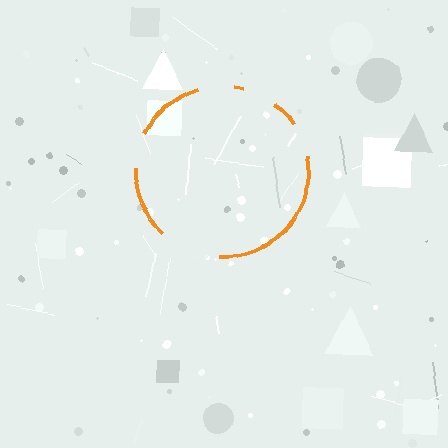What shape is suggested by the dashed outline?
The dashed outline suggests a circle.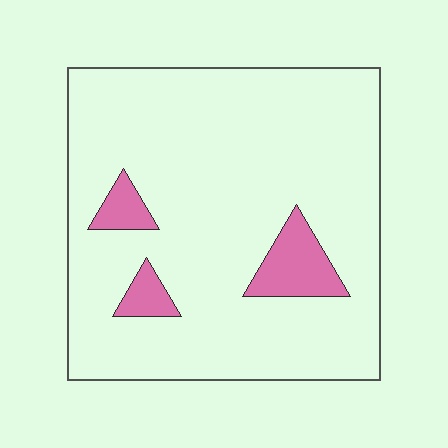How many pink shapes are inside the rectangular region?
3.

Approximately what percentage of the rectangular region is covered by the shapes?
Approximately 10%.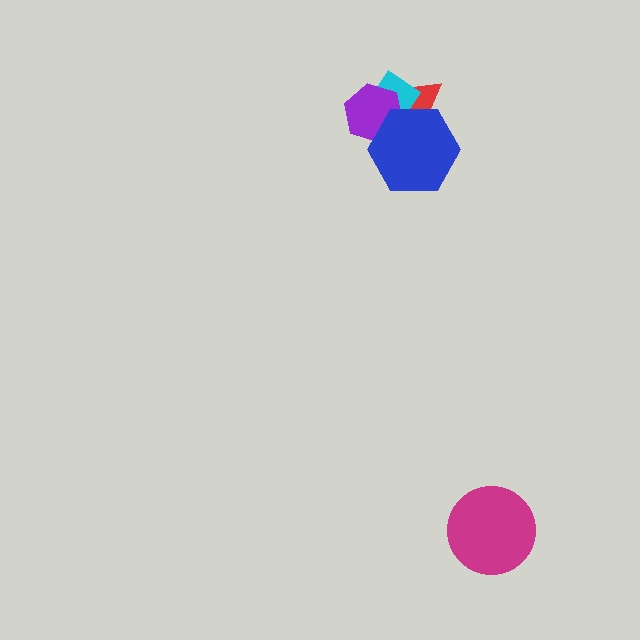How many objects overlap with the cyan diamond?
3 objects overlap with the cyan diamond.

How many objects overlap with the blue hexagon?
3 objects overlap with the blue hexagon.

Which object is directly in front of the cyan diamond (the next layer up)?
The purple hexagon is directly in front of the cyan diamond.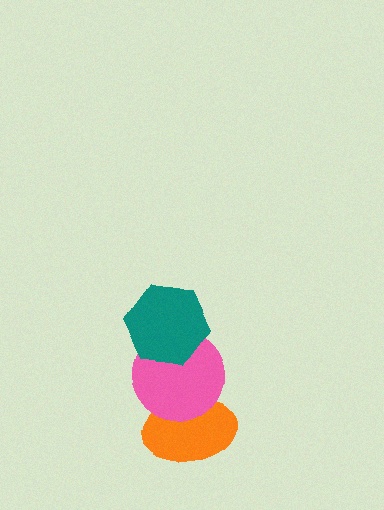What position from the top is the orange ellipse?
The orange ellipse is 3rd from the top.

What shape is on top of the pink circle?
The teal hexagon is on top of the pink circle.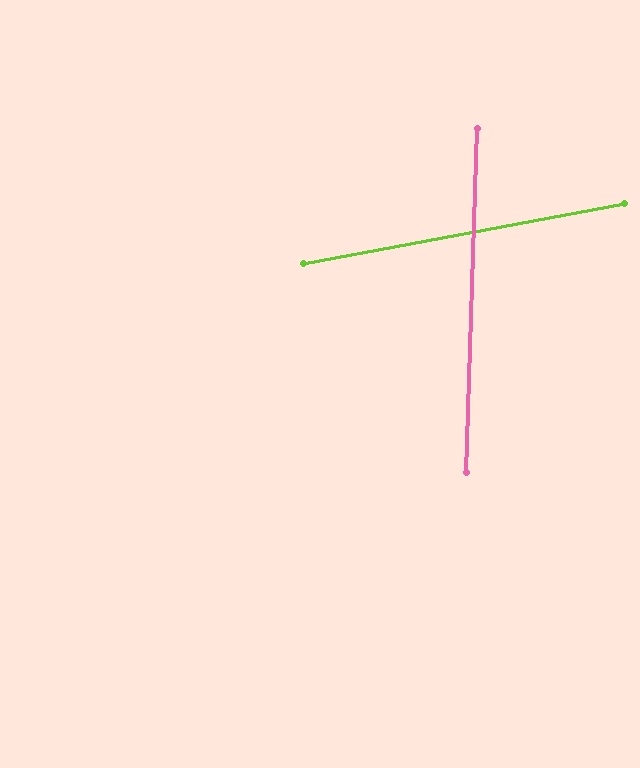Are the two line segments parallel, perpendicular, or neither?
Neither parallel nor perpendicular — they differ by about 78°.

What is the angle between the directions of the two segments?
Approximately 78 degrees.